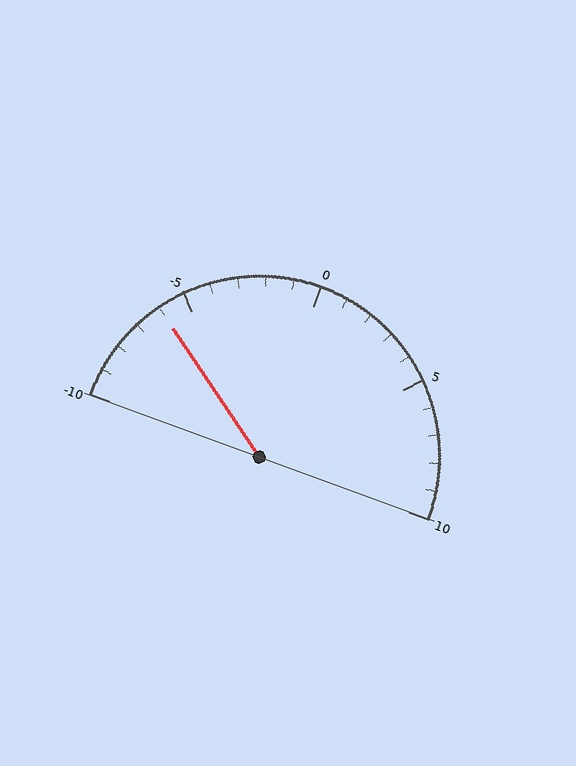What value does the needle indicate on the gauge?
The needle indicates approximately -6.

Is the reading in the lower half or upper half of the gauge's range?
The reading is in the lower half of the range (-10 to 10).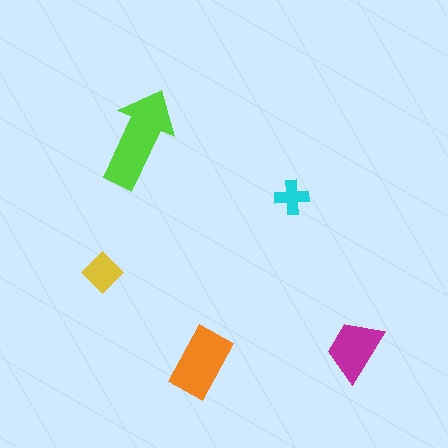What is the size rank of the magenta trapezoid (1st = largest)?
3rd.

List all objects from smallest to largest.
The cyan cross, the yellow diamond, the magenta trapezoid, the orange rectangle, the lime arrow.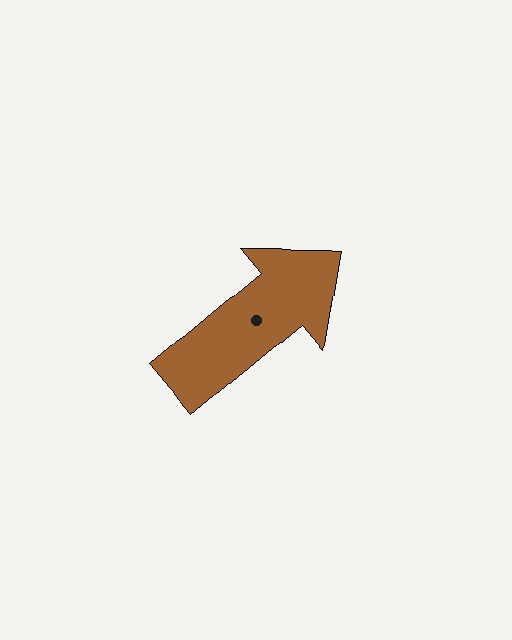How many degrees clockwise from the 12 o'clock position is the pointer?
Approximately 50 degrees.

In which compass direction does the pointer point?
Northeast.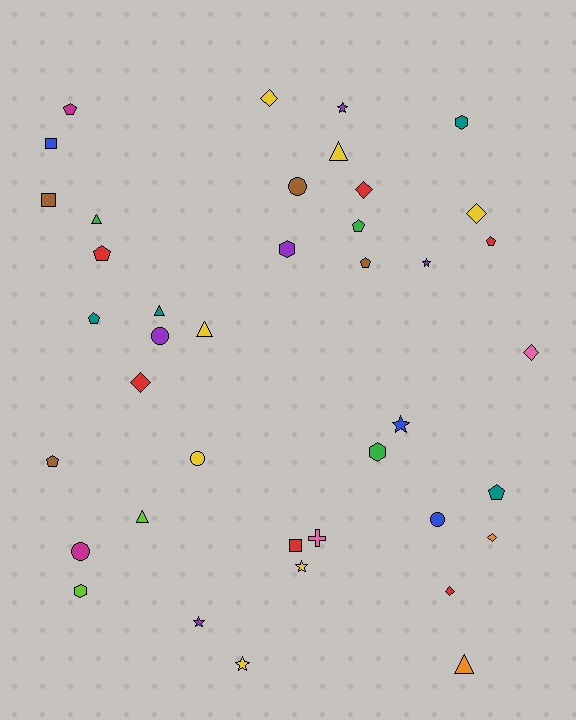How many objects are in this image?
There are 40 objects.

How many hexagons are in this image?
There are 4 hexagons.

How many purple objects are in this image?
There are 5 purple objects.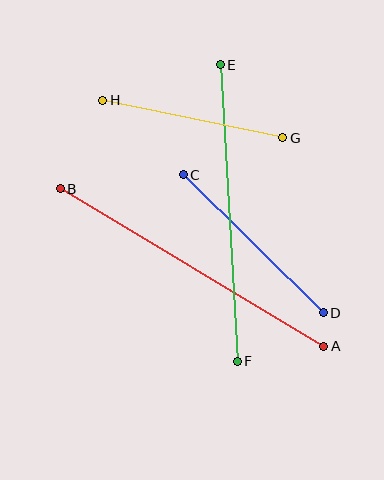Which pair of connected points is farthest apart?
Points A and B are farthest apart.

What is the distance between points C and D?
The distance is approximately 197 pixels.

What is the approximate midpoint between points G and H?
The midpoint is at approximately (193, 119) pixels.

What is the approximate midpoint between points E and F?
The midpoint is at approximately (229, 213) pixels.